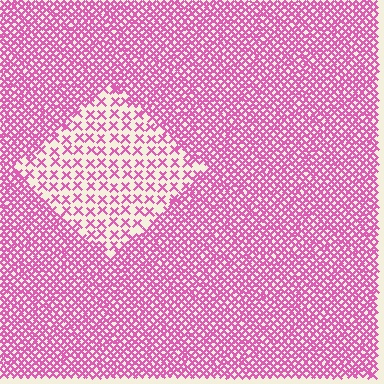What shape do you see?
I see a diamond.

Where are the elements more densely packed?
The elements are more densely packed outside the diamond boundary.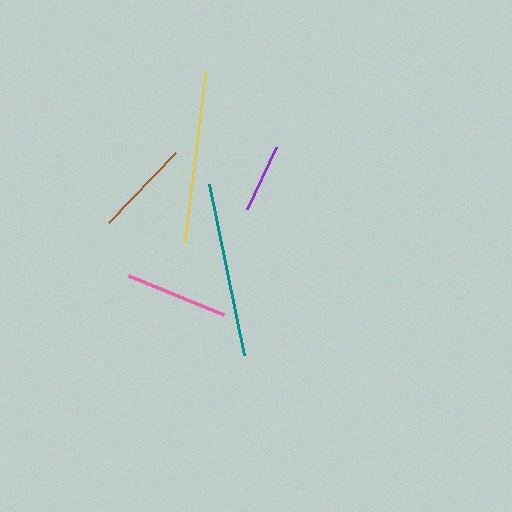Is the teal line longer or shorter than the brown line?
The teal line is longer than the brown line.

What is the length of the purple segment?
The purple segment is approximately 69 pixels long.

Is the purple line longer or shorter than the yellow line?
The yellow line is longer than the purple line.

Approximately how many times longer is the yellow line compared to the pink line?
The yellow line is approximately 1.7 times the length of the pink line.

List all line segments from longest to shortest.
From longest to shortest: teal, yellow, pink, brown, purple.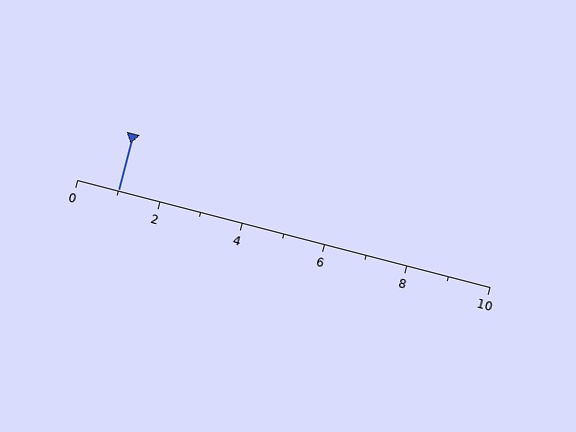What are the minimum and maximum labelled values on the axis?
The axis runs from 0 to 10.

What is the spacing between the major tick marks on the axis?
The major ticks are spaced 2 apart.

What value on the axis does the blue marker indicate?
The marker indicates approximately 1.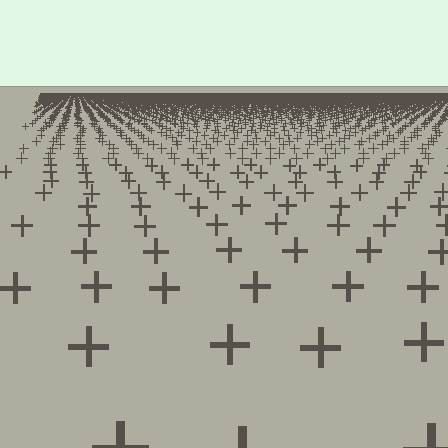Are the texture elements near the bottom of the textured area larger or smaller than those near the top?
Larger. Near the bottom, elements are closer to the viewer and appear at a bigger on-screen size.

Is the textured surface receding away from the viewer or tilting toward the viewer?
The surface is receding away from the viewer. Texture elements get smaller and denser toward the top.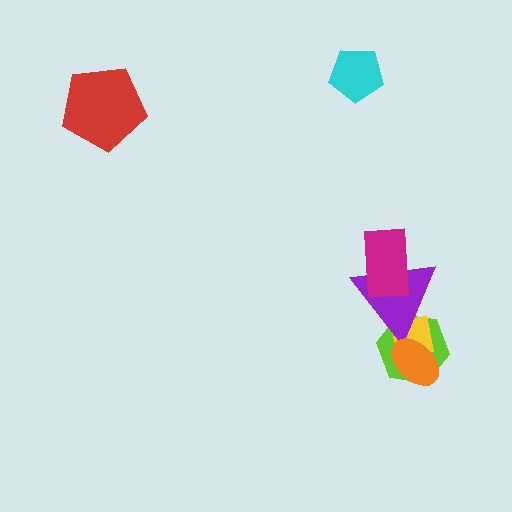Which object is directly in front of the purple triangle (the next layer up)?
The magenta rectangle is directly in front of the purple triangle.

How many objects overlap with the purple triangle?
4 objects overlap with the purple triangle.